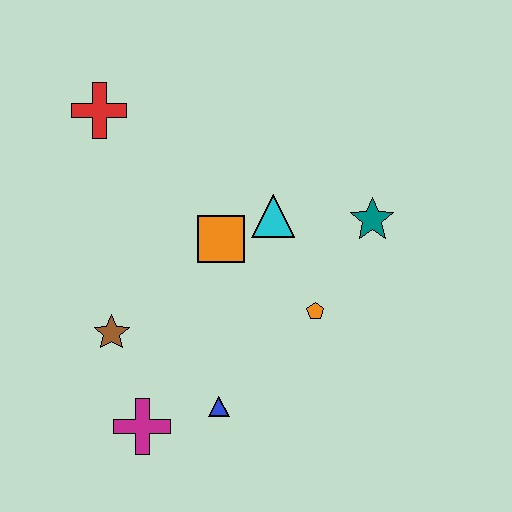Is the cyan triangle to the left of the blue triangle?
No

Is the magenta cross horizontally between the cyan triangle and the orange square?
No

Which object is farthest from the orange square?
The magenta cross is farthest from the orange square.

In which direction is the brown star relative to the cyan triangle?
The brown star is to the left of the cyan triangle.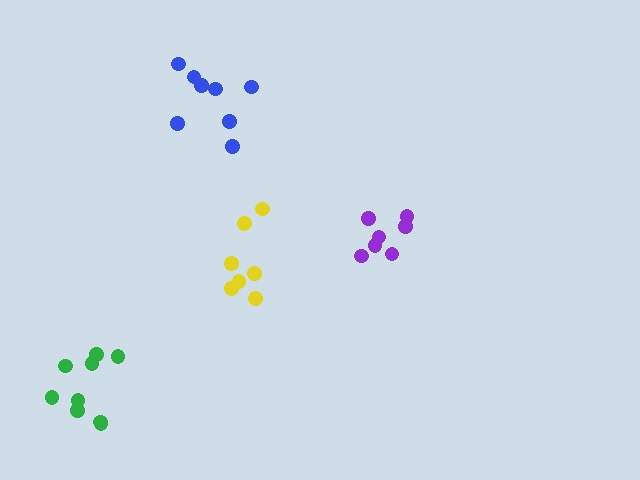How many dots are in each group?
Group 1: 8 dots, Group 2: 7 dots, Group 3: 9 dots, Group 4: 7 dots (31 total).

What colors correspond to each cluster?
The clusters are colored: blue, purple, green, yellow.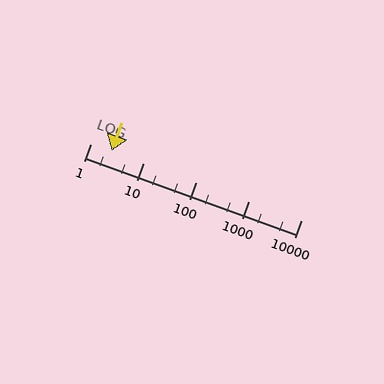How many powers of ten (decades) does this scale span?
The scale spans 4 decades, from 1 to 10000.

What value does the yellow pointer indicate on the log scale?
The pointer indicates approximately 2.5.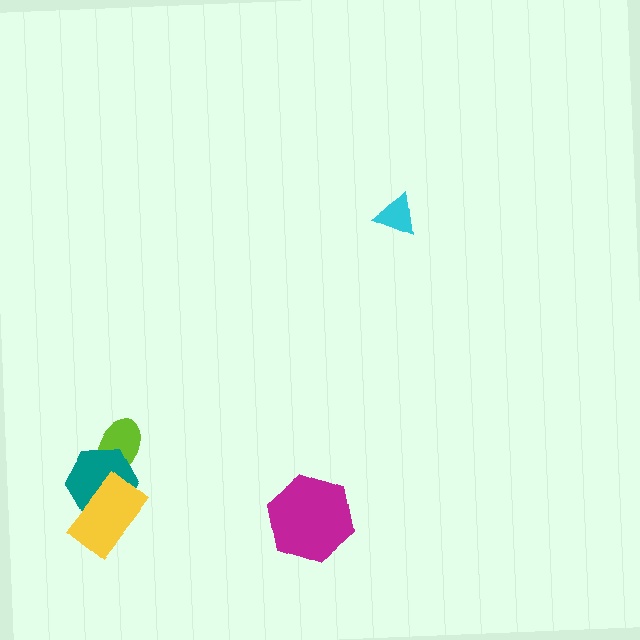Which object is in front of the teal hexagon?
The yellow rectangle is in front of the teal hexagon.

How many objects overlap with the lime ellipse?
1 object overlaps with the lime ellipse.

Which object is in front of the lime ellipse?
The teal hexagon is in front of the lime ellipse.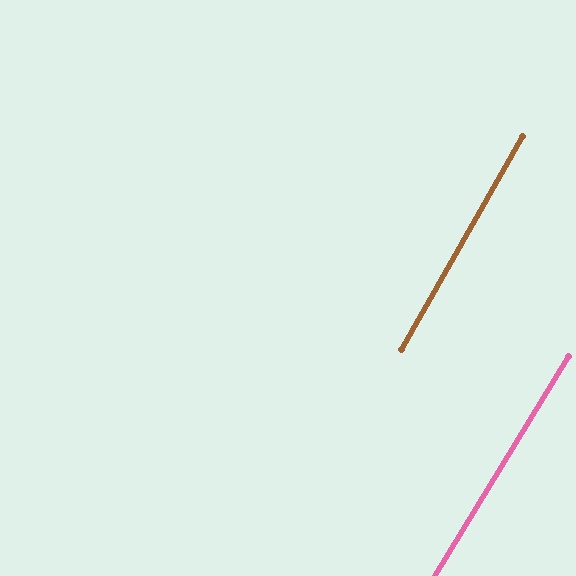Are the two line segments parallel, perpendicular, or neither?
Parallel — their directions differ by only 1.8°.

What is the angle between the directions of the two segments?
Approximately 2 degrees.